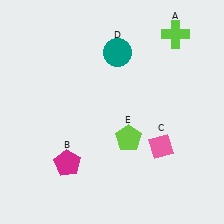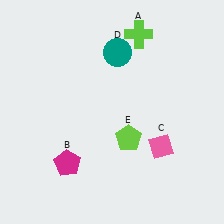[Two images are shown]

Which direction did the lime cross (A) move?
The lime cross (A) moved left.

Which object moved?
The lime cross (A) moved left.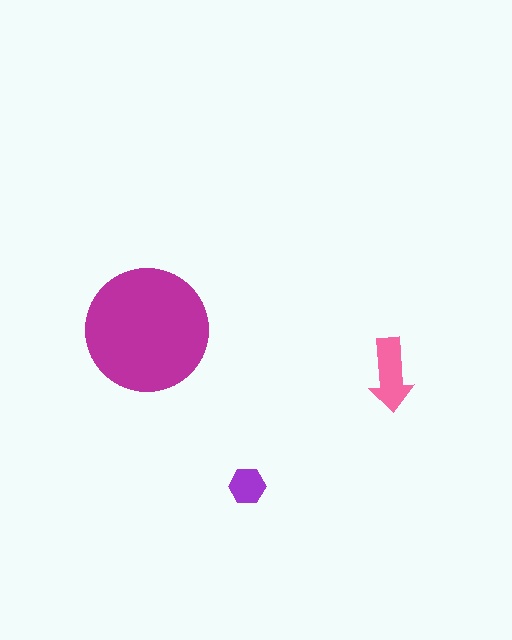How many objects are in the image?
There are 3 objects in the image.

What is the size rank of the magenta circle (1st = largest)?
1st.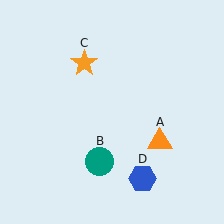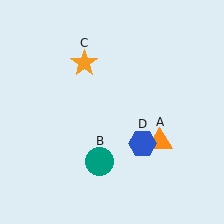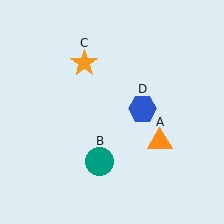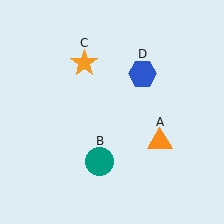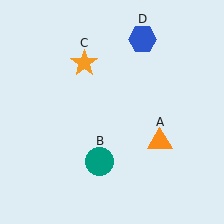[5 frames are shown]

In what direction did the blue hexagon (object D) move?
The blue hexagon (object D) moved up.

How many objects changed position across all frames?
1 object changed position: blue hexagon (object D).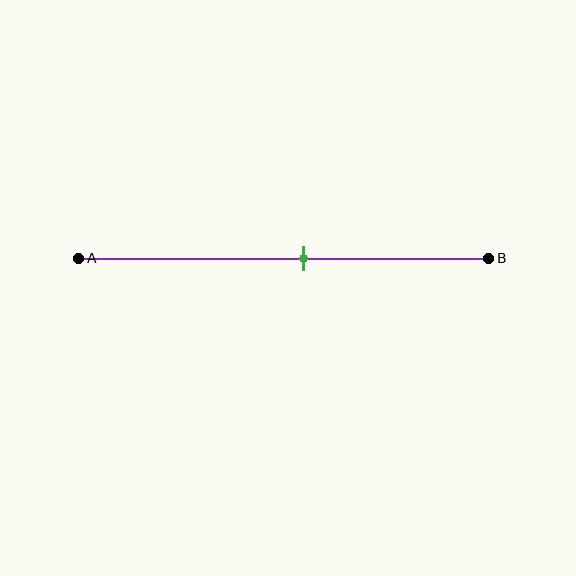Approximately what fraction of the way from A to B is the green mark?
The green mark is approximately 55% of the way from A to B.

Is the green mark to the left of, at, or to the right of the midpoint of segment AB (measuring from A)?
The green mark is to the right of the midpoint of segment AB.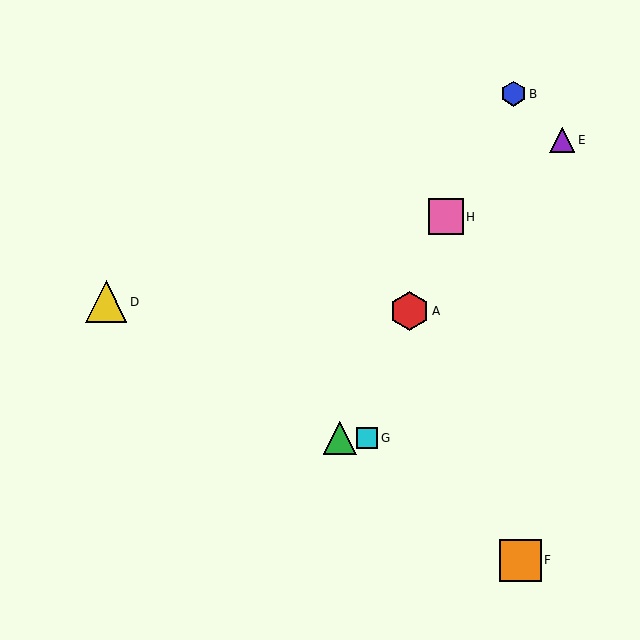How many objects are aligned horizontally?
2 objects (C, G) are aligned horizontally.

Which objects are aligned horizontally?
Objects C, G are aligned horizontally.